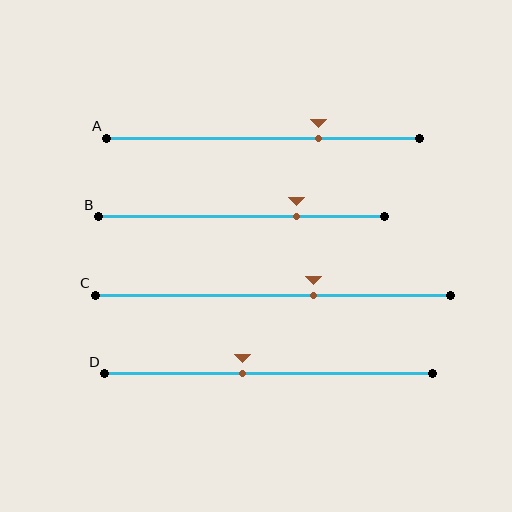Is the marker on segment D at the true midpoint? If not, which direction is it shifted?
No, the marker on segment D is shifted to the left by about 8% of the segment length.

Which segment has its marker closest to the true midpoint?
Segment D has its marker closest to the true midpoint.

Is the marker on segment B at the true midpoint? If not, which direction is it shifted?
No, the marker on segment B is shifted to the right by about 19% of the segment length.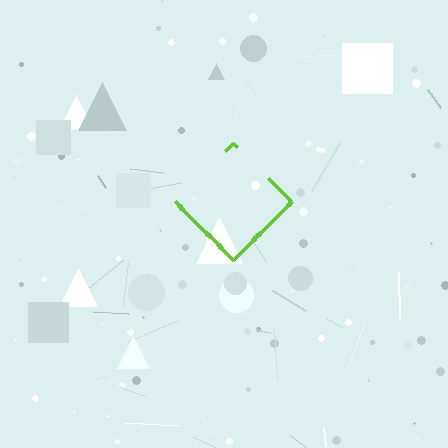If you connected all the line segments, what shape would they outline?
They would outline a diamond.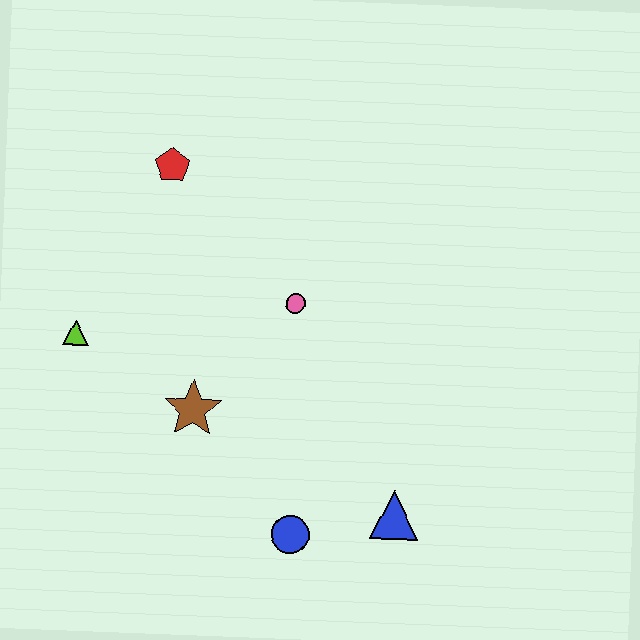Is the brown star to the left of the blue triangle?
Yes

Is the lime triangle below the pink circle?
Yes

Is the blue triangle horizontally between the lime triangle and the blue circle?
No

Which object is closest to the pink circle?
The brown star is closest to the pink circle.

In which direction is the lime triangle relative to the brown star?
The lime triangle is to the left of the brown star.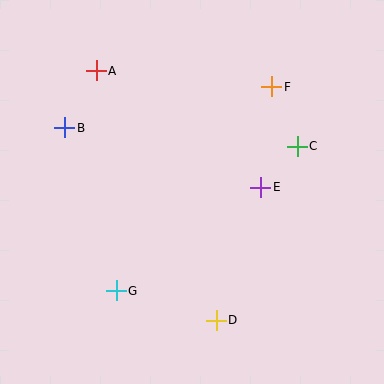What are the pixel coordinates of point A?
Point A is at (96, 71).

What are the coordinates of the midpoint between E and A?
The midpoint between E and A is at (178, 129).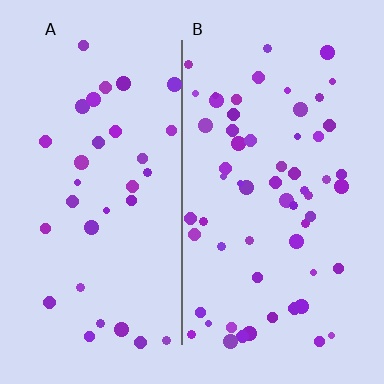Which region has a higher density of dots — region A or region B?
B (the right).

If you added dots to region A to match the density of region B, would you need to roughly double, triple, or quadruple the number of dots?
Approximately double.